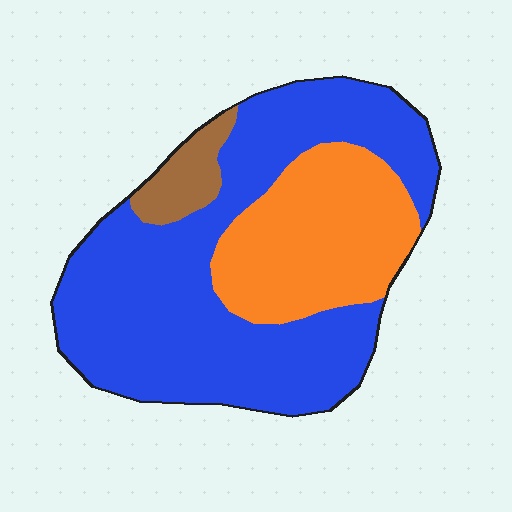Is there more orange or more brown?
Orange.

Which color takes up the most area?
Blue, at roughly 65%.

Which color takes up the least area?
Brown, at roughly 5%.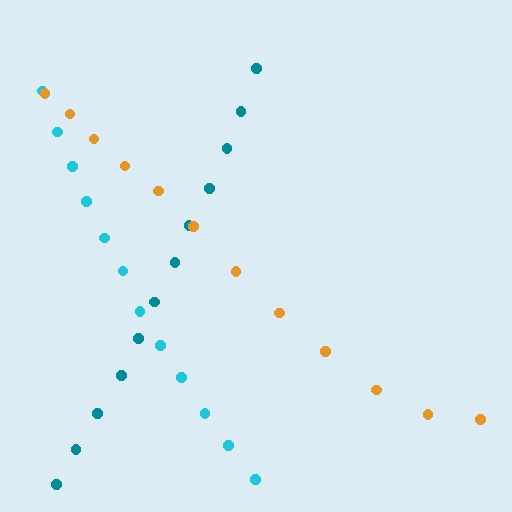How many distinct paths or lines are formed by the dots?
There are 3 distinct paths.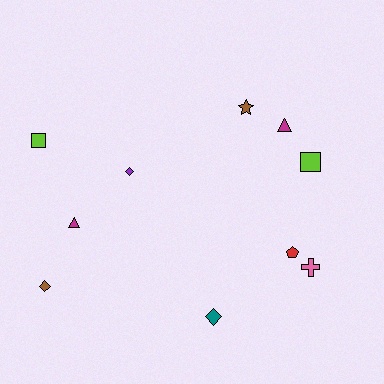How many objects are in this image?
There are 10 objects.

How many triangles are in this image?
There are 2 triangles.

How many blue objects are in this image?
There are no blue objects.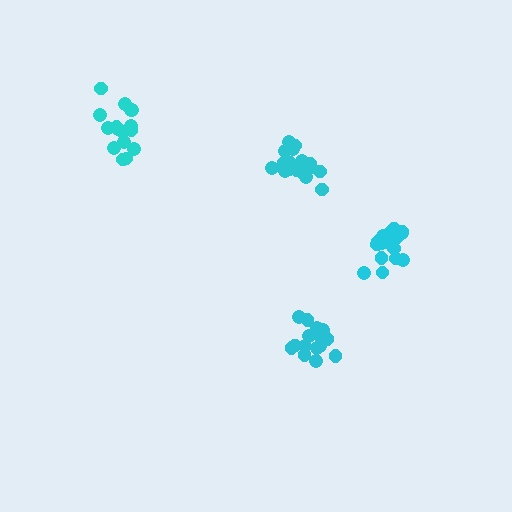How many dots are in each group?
Group 1: 19 dots, Group 2: 15 dots, Group 3: 16 dots, Group 4: 16 dots (66 total).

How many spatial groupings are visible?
There are 4 spatial groupings.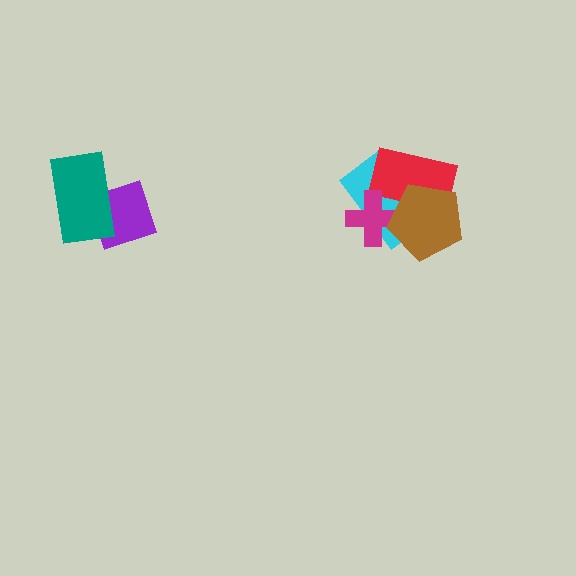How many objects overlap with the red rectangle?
3 objects overlap with the red rectangle.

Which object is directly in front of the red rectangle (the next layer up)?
The magenta cross is directly in front of the red rectangle.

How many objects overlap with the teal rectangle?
1 object overlaps with the teal rectangle.